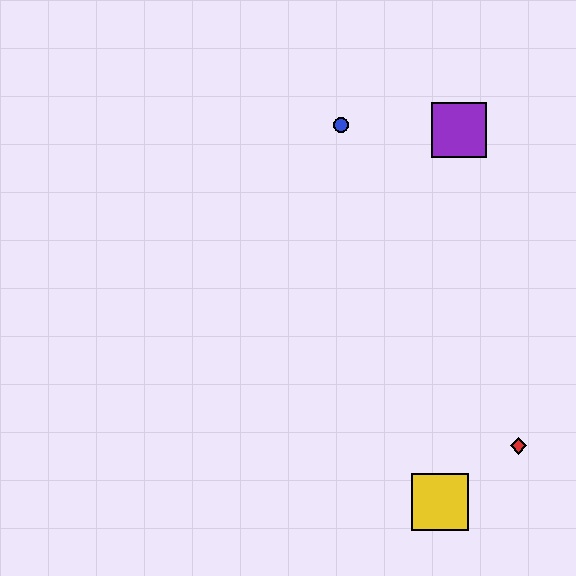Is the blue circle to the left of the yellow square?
Yes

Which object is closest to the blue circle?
The purple square is closest to the blue circle.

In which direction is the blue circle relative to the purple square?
The blue circle is to the left of the purple square.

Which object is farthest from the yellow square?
The blue circle is farthest from the yellow square.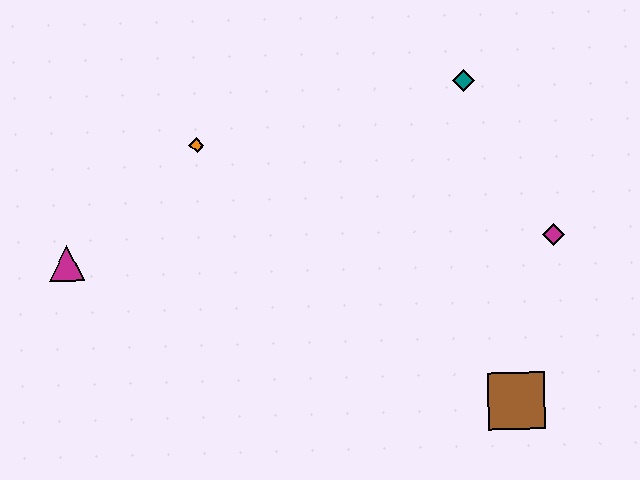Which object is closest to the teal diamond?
The magenta diamond is closest to the teal diamond.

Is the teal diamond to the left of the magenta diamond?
Yes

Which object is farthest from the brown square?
The magenta triangle is farthest from the brown square.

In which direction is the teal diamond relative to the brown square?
The teal diamond is above the brown square.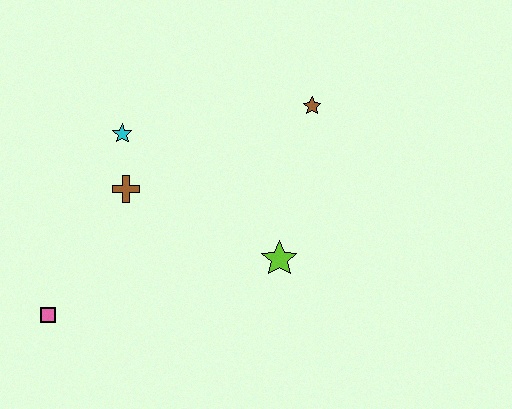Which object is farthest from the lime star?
The pink square is farthest from the lime star.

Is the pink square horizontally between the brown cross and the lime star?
No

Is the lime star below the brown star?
Yes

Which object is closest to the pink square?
The brown cross is closest to the pink square.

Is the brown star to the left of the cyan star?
No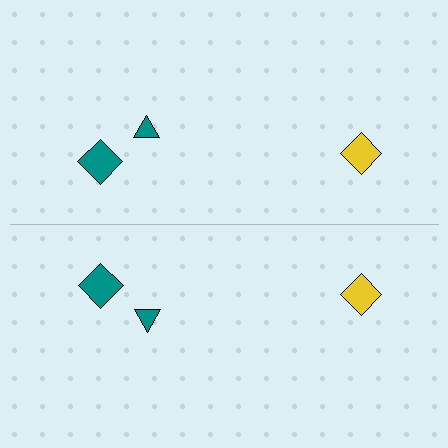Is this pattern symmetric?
Yes, this pattern has bilateral (reflection) symmetry.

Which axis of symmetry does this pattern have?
The pattern has a horizontal axis of symmetry running through the center of the image.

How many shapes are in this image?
There are 6 shapes in this image.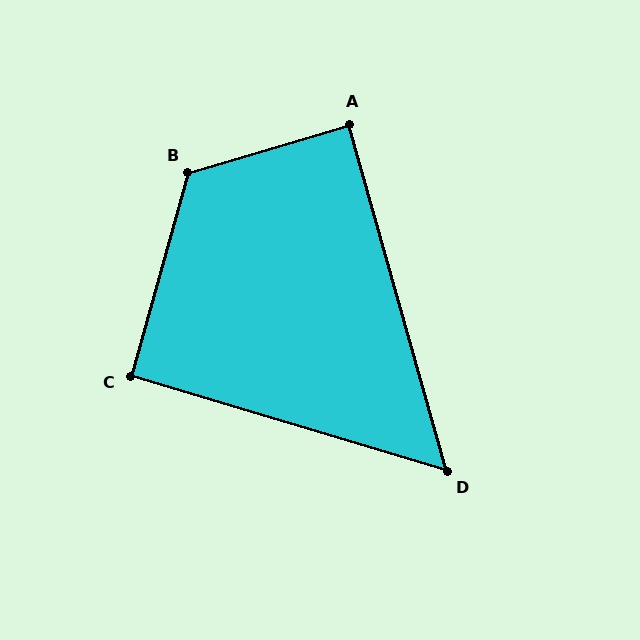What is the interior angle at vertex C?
Approximately 91 degrees (approximately right).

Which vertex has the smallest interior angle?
D, at approximately 58 degrees.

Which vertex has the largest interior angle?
B, at approximately 122 degrees.